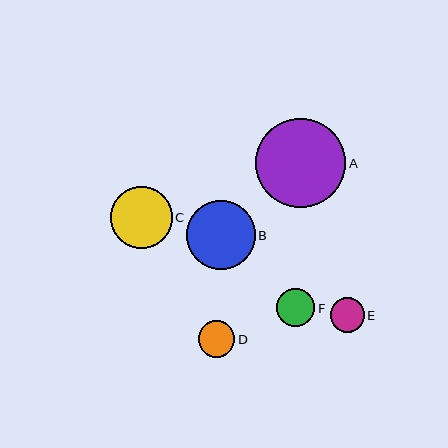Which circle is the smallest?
Circle E is the smallest with a size of approximately 34 pixels.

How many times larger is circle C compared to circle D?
Circle C is approximately 1.7 times the size of circle D.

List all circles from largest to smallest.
From largest to smallest: A, B, C, F, D, E.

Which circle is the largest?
Circle A is the largest with a size of approximately 90 pixels.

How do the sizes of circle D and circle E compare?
Circle D and circle E are approximately the same size.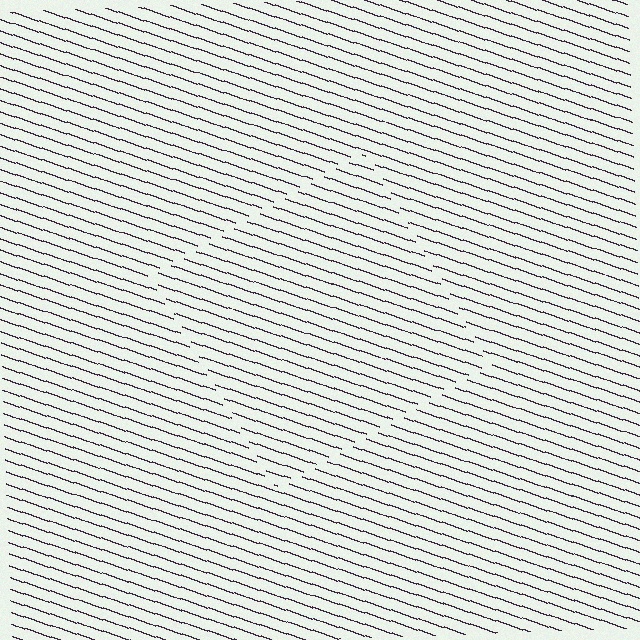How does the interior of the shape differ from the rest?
The interior of the shape contains the same grating, shifted by half a period — the contour is defined by the phase discontinuity where line-ends from the inner and outer gratings abut.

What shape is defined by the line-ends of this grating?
An illusory square. The interior of the shape contains the same grating, shifted by half a period — the contour is defined by the phase discontinuity where line-ends from the inner and outer gratings abut.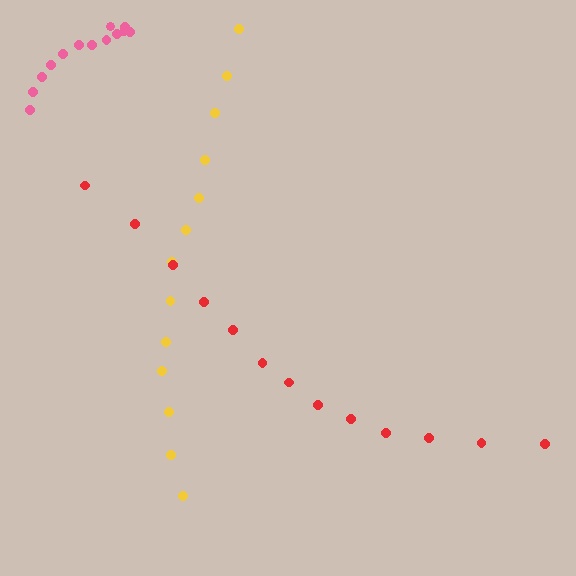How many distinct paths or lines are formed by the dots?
There are 3 distinct paths.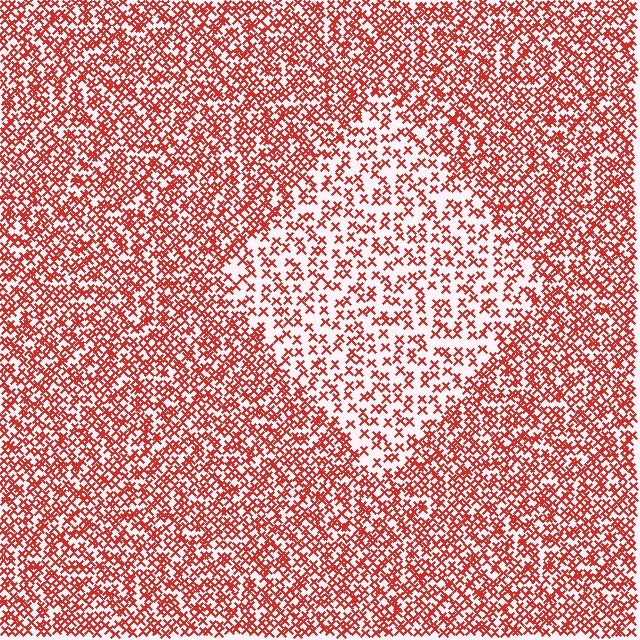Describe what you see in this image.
The image contains small red elements arranged at two different densities. A diamond-shaped region is visible where the elements are less densely packed than the surrounding area.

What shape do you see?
I see a diamond.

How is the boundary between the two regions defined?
The boundary is defined by a change in element density (approximately 2.0x ratio). All elements are the same color, size, and shape.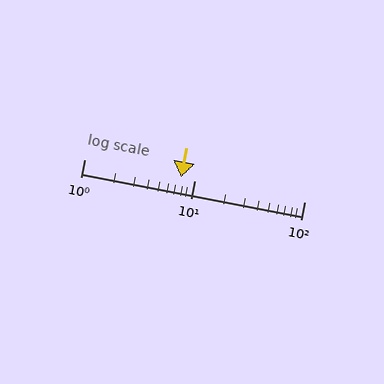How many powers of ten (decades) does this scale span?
The scale spans 2 decades, from 1 to 100.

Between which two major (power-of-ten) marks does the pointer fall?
The pointer is between 1 and 10.